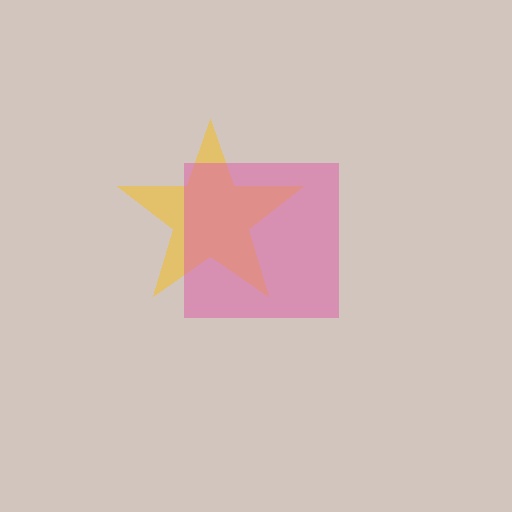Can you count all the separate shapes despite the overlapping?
Yes, there are 2 separate shapes.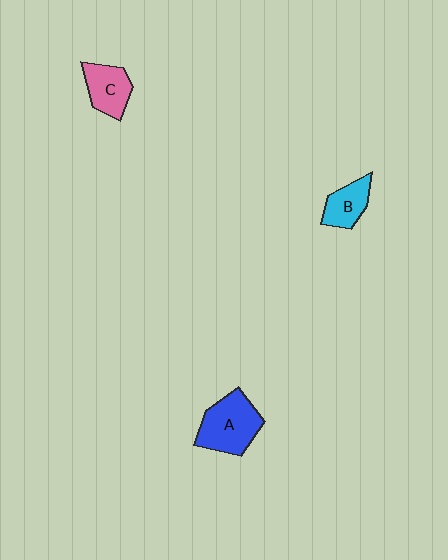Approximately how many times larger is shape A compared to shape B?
Approximately 1.7 times.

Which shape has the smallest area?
Shape B (cyan).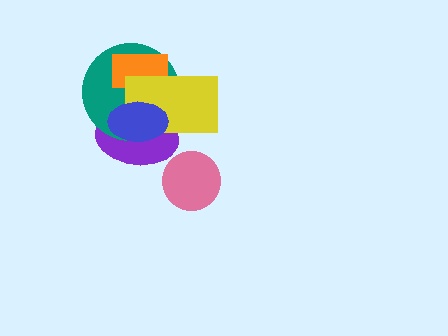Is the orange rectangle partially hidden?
Yes, it is partially covered by another shape.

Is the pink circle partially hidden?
No, no other shape covers it.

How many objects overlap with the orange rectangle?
3 objects overlap with the orange rectangle.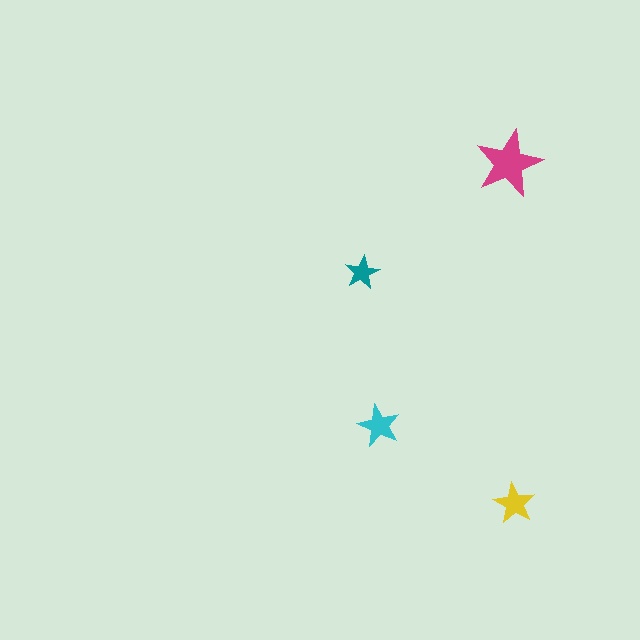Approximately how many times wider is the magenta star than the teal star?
About 2 times wider.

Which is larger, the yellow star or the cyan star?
The cyan one.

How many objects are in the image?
There are 4 objects in the image.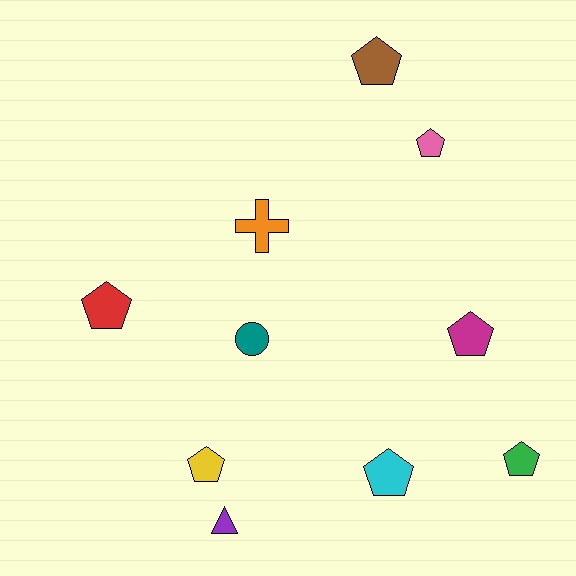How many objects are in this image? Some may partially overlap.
There are 10 objects.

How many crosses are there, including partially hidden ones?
There is 1 cross.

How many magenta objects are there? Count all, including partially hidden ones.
There is 1 magenta object.